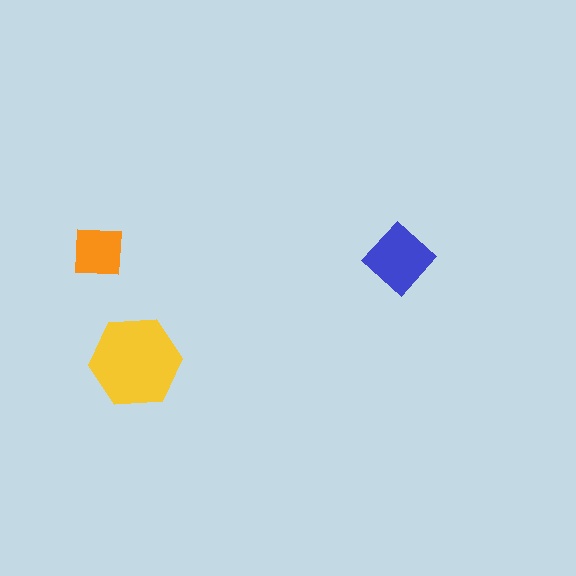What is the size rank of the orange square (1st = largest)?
3rd.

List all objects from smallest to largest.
The orange square, the blue diamond, the yellow hexagon.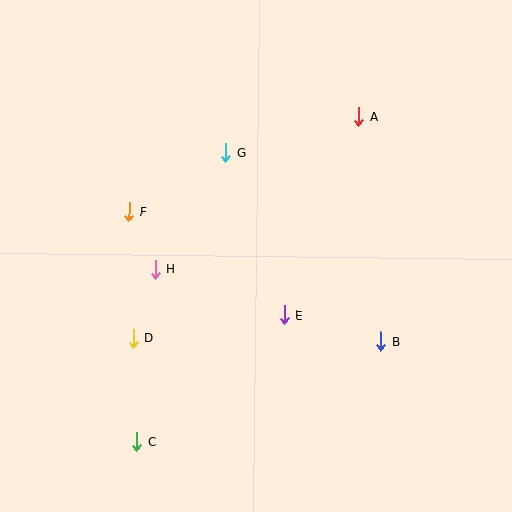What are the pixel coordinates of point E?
Point E is at (284, 315).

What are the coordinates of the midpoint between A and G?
The midpoint between A and G is at (292, 135).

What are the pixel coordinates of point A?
Point A is at (358, 117).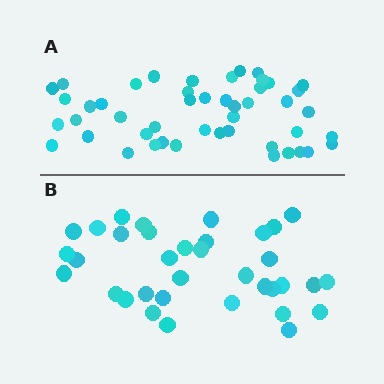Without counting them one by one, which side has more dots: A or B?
Region A (the top region) has more dots.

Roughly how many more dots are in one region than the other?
Region A has roughly 12 or so more dots than region B.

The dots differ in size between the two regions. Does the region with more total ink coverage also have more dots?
No. Region B has more total ink coverage because its dots are larger, but region A actually contains more individual dots. Total area can be misleading — the number of items is what matters here.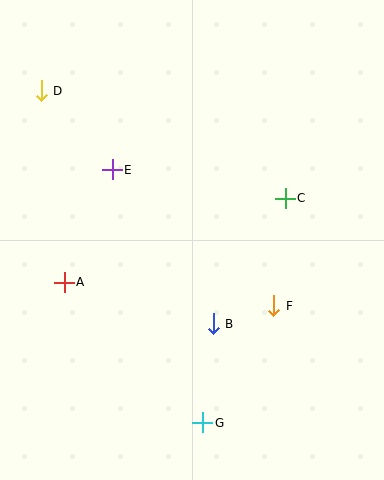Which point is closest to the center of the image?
Point B at (213, 324) is closest to the center.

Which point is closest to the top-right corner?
Point C is closest to the top-right corner.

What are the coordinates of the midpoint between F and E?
The midpoint between F and E is at (193, 238).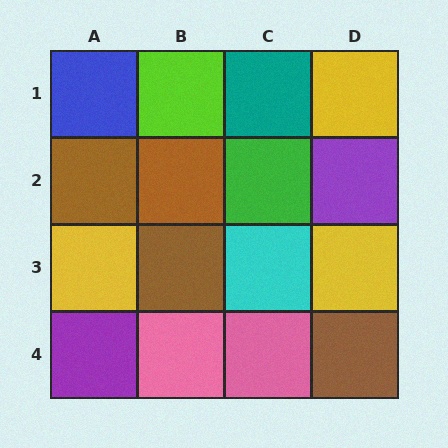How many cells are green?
1 cell is green.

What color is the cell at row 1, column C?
Teal.